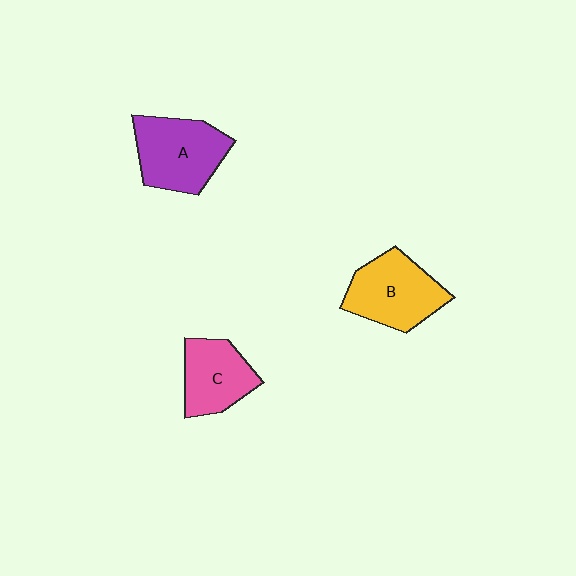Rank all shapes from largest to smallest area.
From largest to smallest: A (purple), B (yellow), C (pink).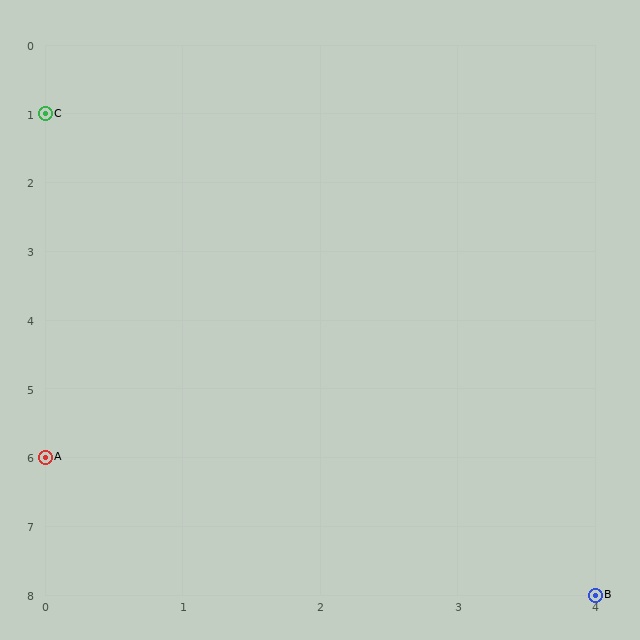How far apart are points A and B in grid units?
Points A and B are 4 columns and 2 rows apart (about 4.5 grid units diagonally).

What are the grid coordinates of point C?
Point C is at grid coordinates (0, 1).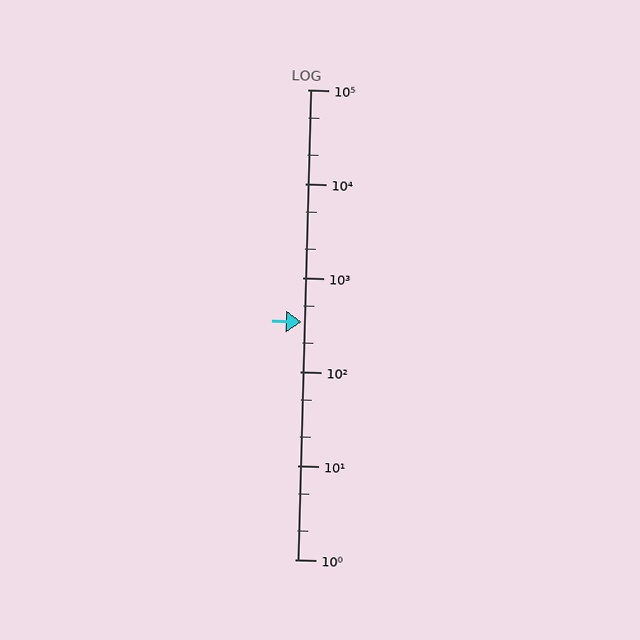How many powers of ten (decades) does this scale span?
The scale spans 5 decades, from 1 to 100000.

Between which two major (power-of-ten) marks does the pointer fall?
The pointer is between 100 and 1000.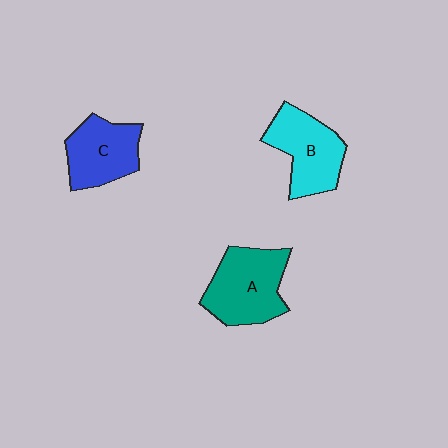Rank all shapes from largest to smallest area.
From largest to smallest: A (teal), B (cyan), C (blue).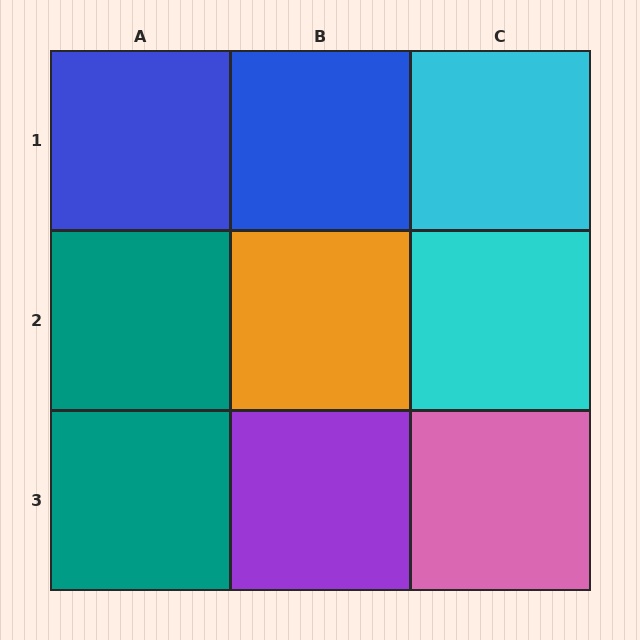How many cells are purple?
1 cell is purple.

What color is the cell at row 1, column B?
Blue.